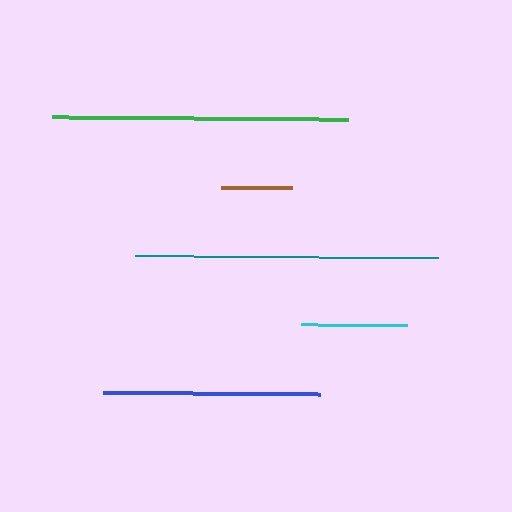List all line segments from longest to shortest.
From longest to shortest: teal, green, blue, cyan, brown.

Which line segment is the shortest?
The brown line is the shortest at approximately 71 pixels.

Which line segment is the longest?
The teal line is the longest at approximately 304 pixels.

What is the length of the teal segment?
The teal segment is approximately 304 pixels long.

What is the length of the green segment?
The green segment is approximately 296 pixels long.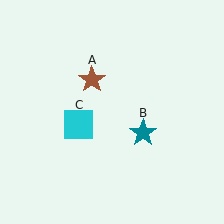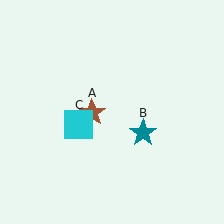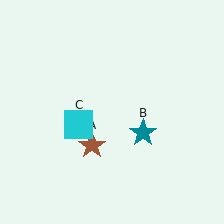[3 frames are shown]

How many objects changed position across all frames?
1 object changed position: brown star (object A).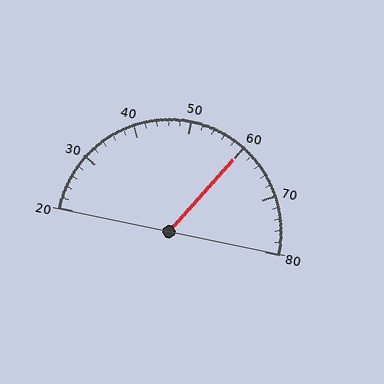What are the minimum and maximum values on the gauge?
The gauge ranges from 20 to 80.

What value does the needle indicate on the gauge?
The needle indicates approximately 60.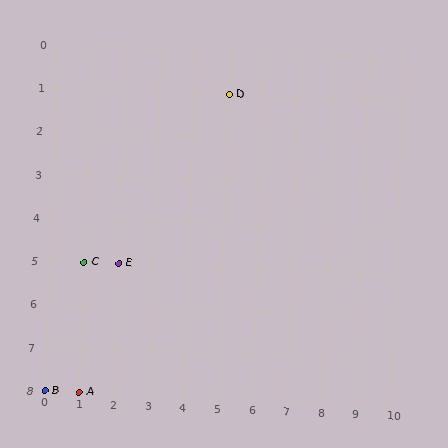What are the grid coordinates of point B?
Point B is at grid coordinates (0, 8).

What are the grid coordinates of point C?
Point C is at grid coordinates (1, 5).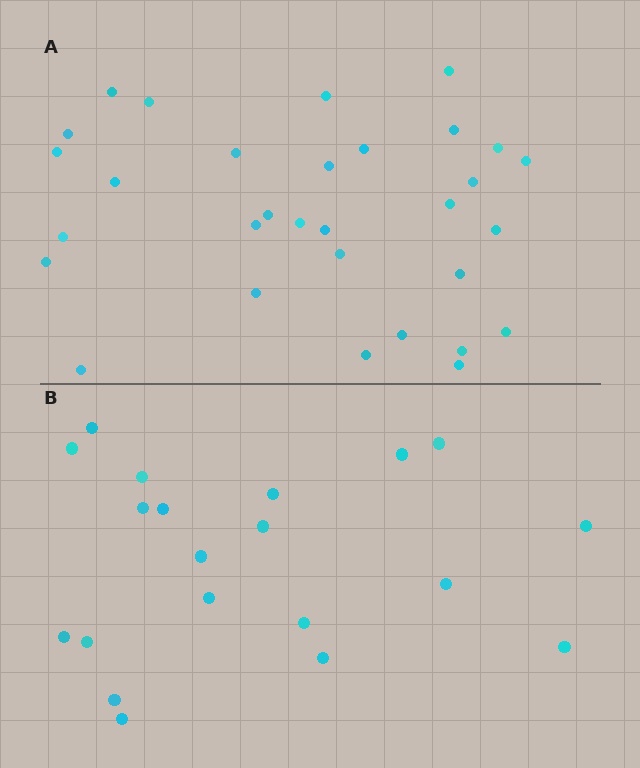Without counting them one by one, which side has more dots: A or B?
Region A (the top region) has more dots.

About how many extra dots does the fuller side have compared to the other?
Region A has roughly 12 or so more dots than region B.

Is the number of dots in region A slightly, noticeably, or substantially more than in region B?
Region A has substantially more. The ratio is roughly 1.6 to 1.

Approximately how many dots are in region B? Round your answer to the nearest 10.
About 20 dots.